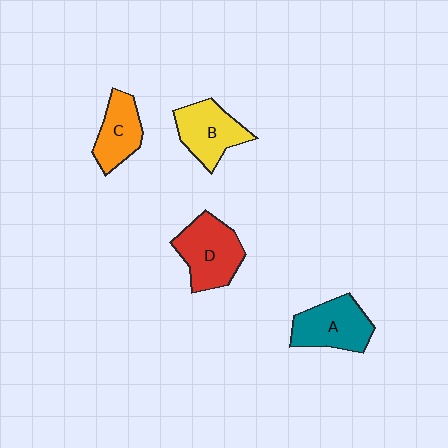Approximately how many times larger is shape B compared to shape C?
Approximately 1.2 times.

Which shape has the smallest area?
Shape C (orange).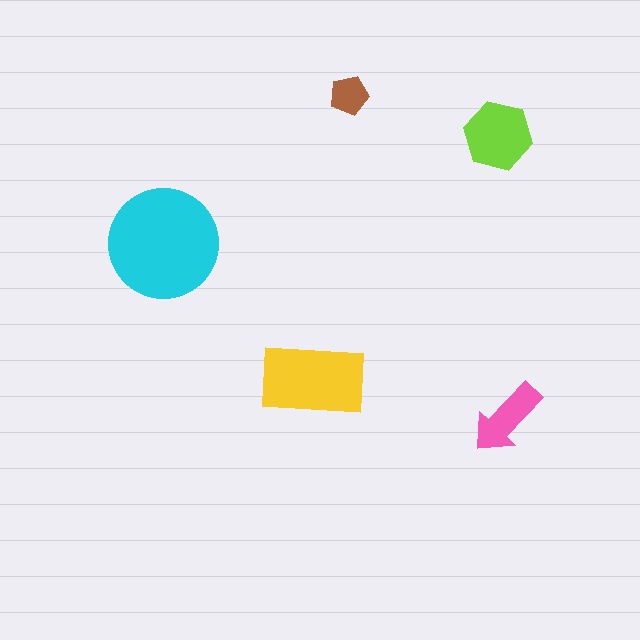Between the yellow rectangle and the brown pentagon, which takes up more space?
The yellow rectangle.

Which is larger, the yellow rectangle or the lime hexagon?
The yellow rectangle.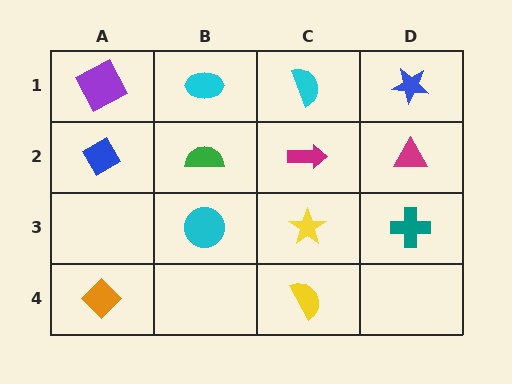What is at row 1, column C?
A cyan semicircle.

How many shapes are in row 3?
3 shapes.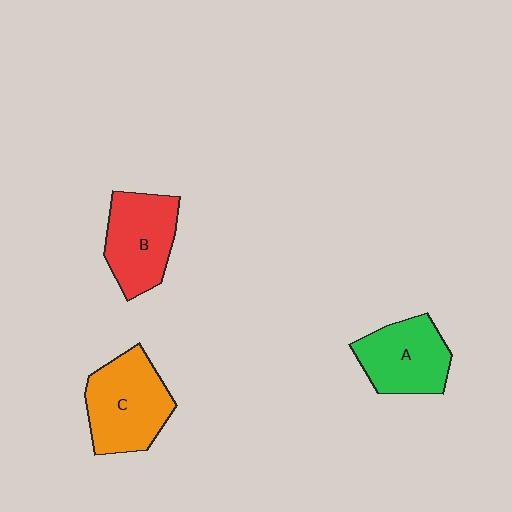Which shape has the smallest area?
Shape A (green).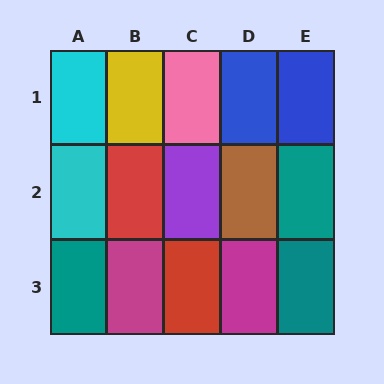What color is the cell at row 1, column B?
Yellow.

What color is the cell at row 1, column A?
Cyan.